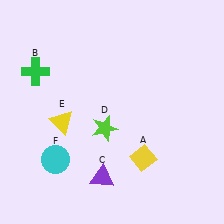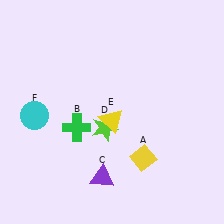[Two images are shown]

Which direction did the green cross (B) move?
The green cross (B) moved down.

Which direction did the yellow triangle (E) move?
The yellow triangle (E) moved right.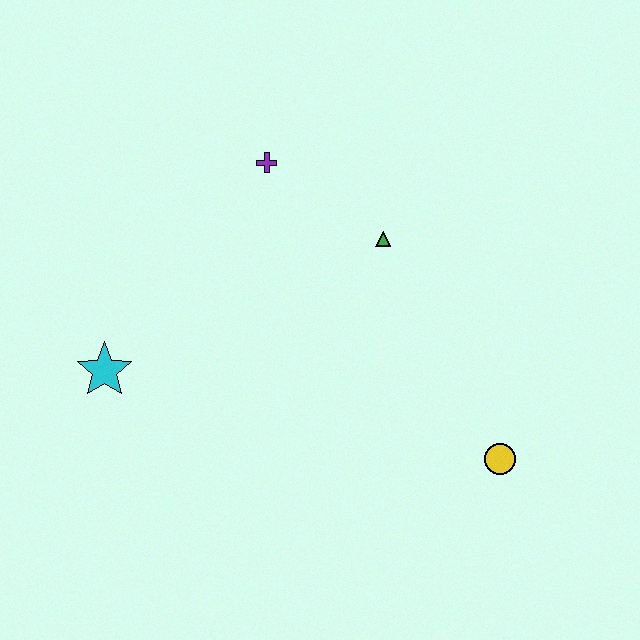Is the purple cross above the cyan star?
Yes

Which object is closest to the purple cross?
The green triangle is closest to the purple cross.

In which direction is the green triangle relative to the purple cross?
The green triangle is to the right of the purple cross.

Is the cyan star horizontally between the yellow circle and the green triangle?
No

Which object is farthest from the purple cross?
The yellow circle is farthest from the purple cross.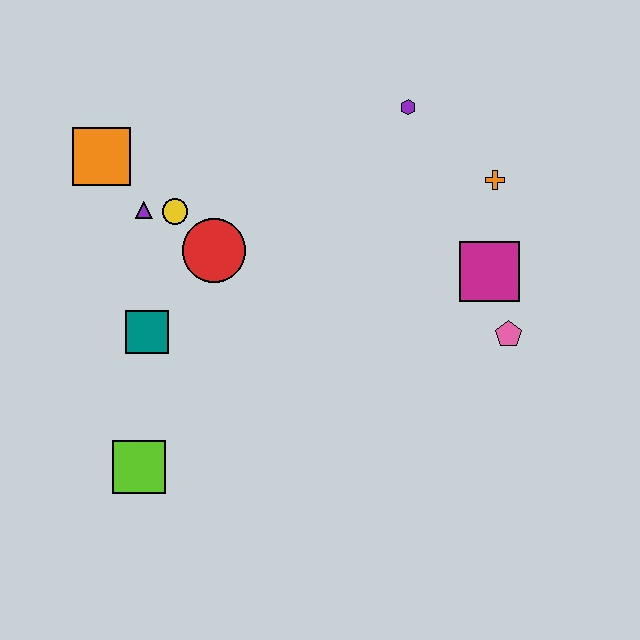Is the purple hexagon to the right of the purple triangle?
Yes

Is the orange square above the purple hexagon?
No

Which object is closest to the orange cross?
The magenta square is closest to the orange cross.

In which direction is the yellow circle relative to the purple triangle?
The yellow circle is to the right of the purple triangle.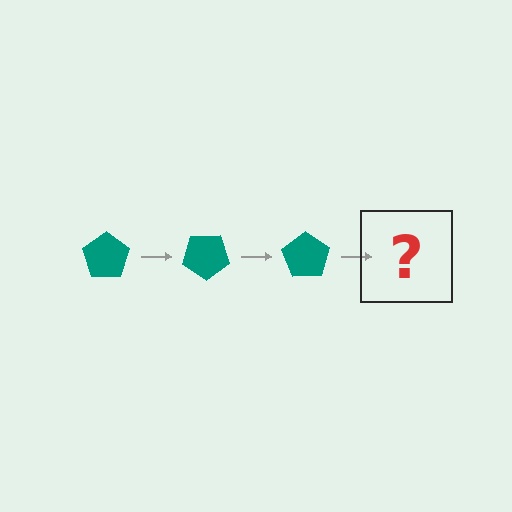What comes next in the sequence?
The next element should be a teal pentagon rotated 105 degrees.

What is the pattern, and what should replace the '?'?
The pattern is that the pentagon rotates 35 degrees each step. The '?' should be a teal pentagon rotated 105 degrees.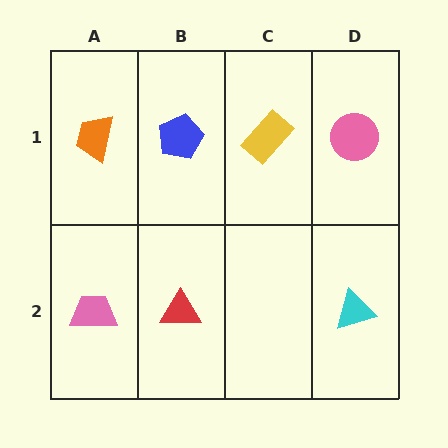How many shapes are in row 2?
3 shapes.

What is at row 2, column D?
A cyan triangle.